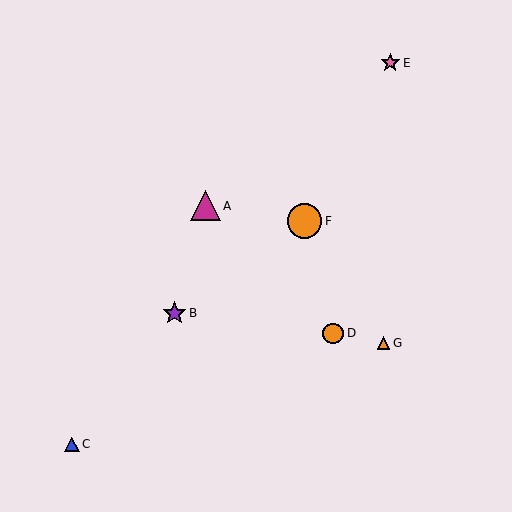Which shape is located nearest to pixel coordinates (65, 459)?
The blue triangle (labeled C) at (72, 444) is nearest to that location.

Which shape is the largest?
The orange circle (labeled F) is the largest.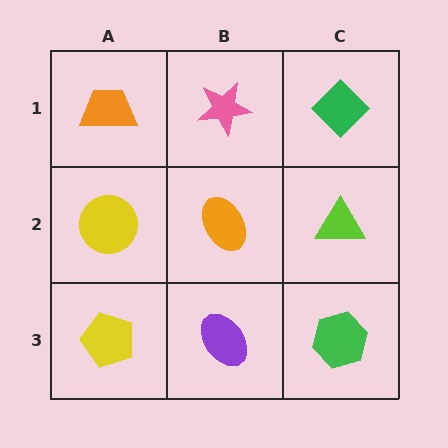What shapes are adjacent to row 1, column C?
A lime triangle (row 2, column C), a pink star (row 1, column B).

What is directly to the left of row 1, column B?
An orange trapezoid.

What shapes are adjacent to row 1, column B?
An orange ellipse (row 2, column B), an orange trapezoid (row 1, column A), a green diamond (row 1, column C).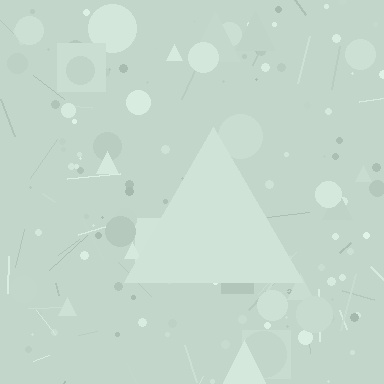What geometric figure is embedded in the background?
A triangle is embedded in the background.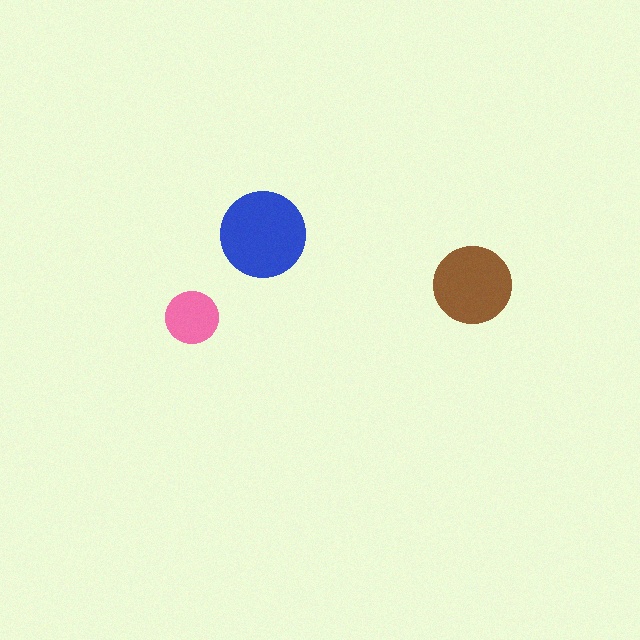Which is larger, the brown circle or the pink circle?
The brown one.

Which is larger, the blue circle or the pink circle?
The blue one.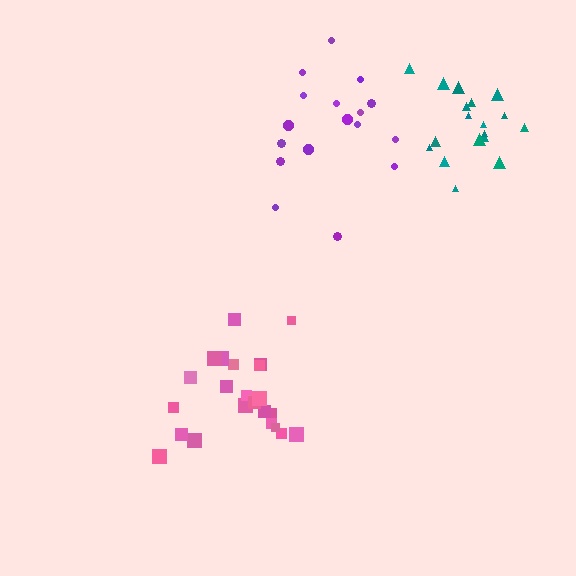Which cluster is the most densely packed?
Teal.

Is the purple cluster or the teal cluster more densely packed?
Teal.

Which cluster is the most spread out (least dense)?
Purple.